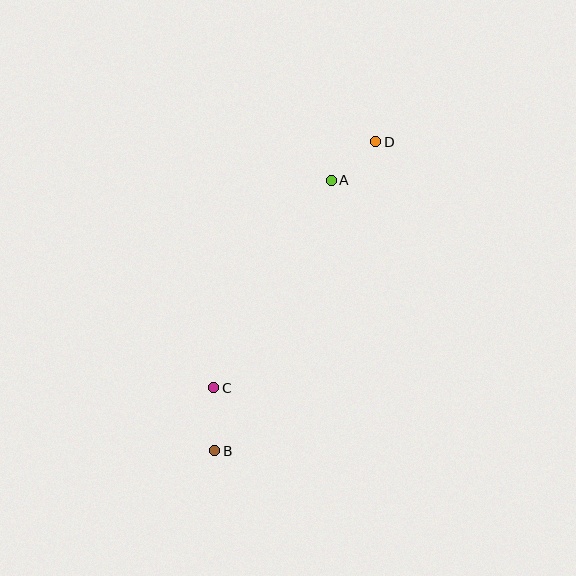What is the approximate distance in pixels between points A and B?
The distance between A and B is approximately 295 pixels.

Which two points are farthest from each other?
Points B and D are farthest from each other.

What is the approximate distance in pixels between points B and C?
The distance between B and C is approximately 63 pixels.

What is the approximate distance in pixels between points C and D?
The distance between C and D is approximately 295 pixels.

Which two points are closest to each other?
Points A and D are closest to each other.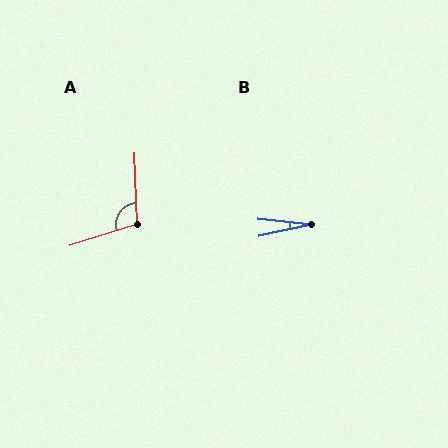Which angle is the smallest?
B, at approximately 19 degrees.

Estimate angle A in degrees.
Approximately 105 degrees.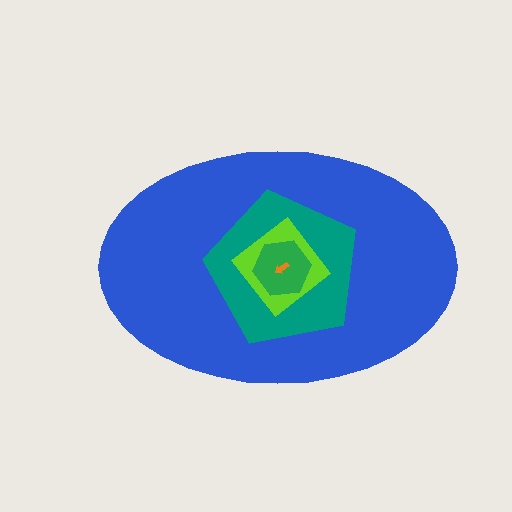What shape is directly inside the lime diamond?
The green hexagon.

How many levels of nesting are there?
5.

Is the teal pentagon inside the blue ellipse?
Yes.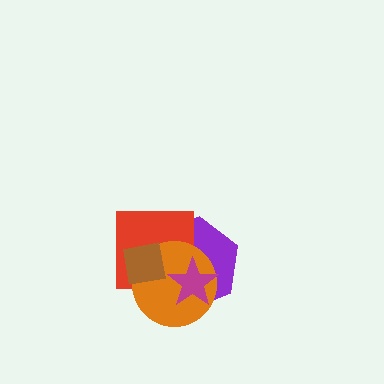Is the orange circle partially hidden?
Yes, it is partially covered by another shape.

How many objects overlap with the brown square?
3 objects overlap with the brown square.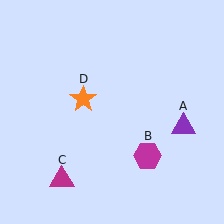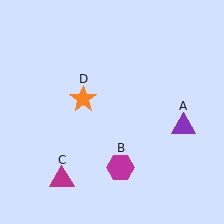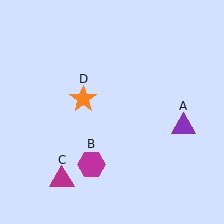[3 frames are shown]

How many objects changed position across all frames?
1 object changed position: magenta hexagon (object B).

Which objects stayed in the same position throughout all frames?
Purple triangle (object A) and magenta triangle (object C) and orange star (object D) remained stationary.